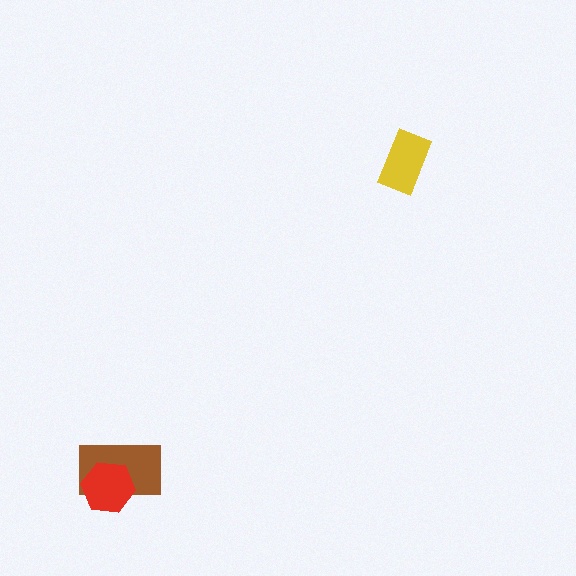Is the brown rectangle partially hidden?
Yes, it is partially covered by another shape.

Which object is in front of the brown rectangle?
The red hexagon is in front of the brown rectangle.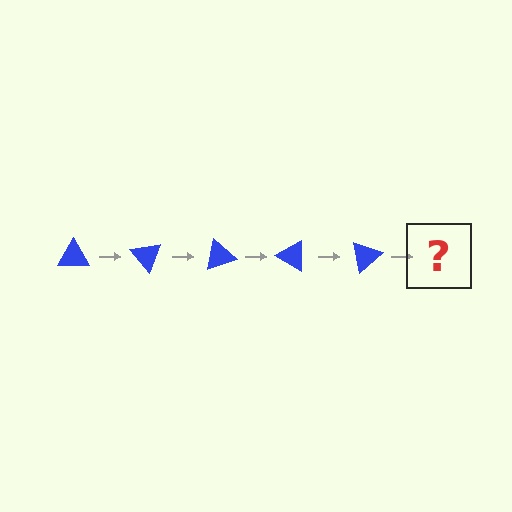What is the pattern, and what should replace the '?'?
The pattern is that the triangle rotates 50 degrees each step. The '?' should be a blue triangle rotated 250 degrees.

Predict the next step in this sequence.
The next step is a blue triangle rotated 250 degrees.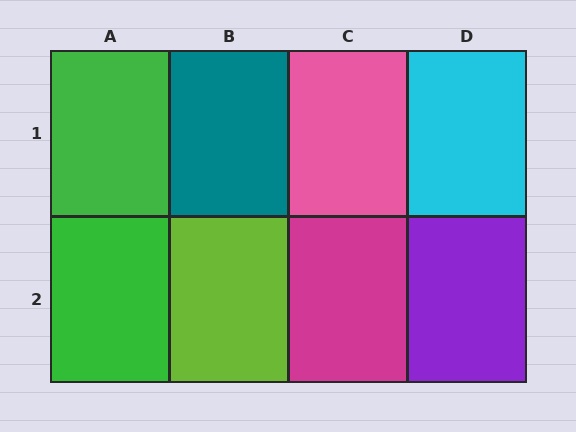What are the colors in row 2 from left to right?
Green, lime, magenta, purple.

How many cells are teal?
1 cell is teal.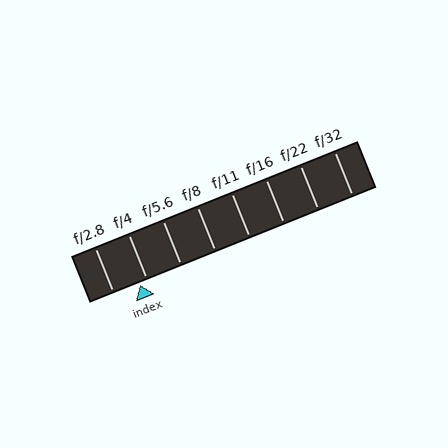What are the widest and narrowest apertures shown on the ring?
The widest aperture shown is f/2.8 and the narrowest is f/32.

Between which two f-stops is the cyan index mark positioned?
The index mark is between f/2.8 and f/4.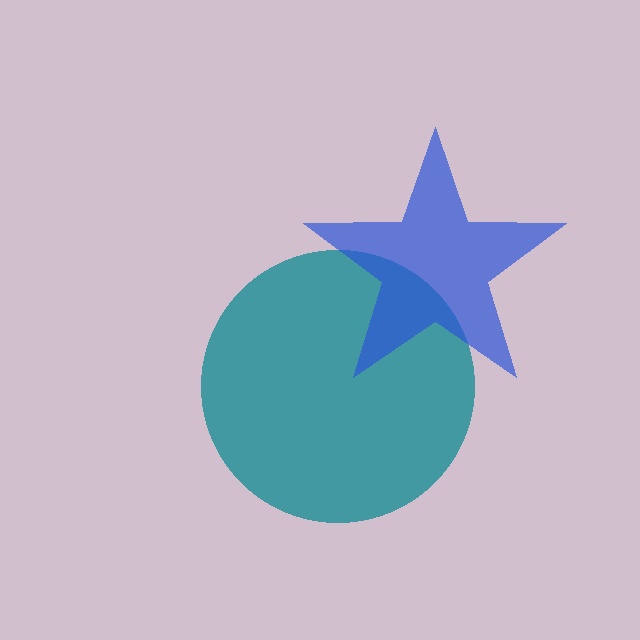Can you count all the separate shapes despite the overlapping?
Yes, there are 2 separate shapes.